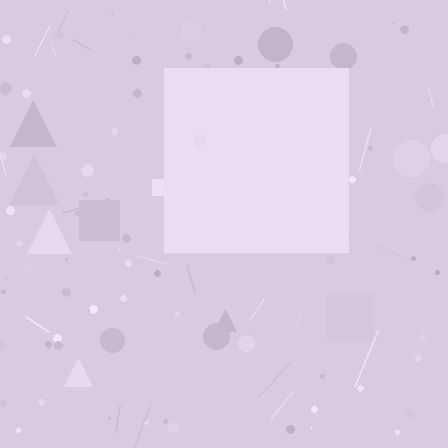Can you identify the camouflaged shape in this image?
The camouflaged shape is a square.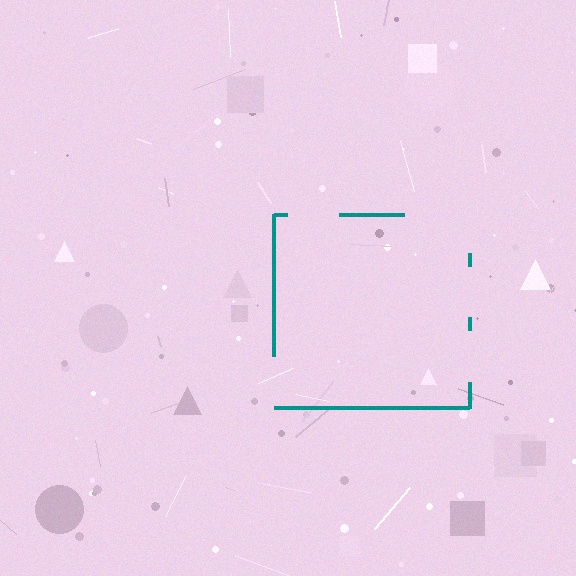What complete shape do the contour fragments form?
The contour fragments form a square.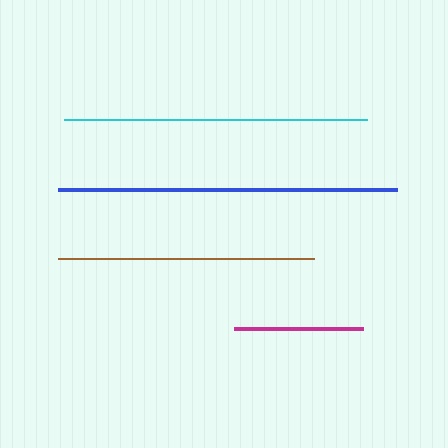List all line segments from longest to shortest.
From longest to shortest: blue, cyan, brown, magenta.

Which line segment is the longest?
The blue line is the longest at approximately 339 pixels.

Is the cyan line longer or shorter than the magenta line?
The cyan line is longer than the magenta line.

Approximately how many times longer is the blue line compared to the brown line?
The blue line is approximately 1.3 times the length of the brown line.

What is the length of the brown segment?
The brown segment is approximately 256 pixels long.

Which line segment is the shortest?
The magenta line is the shortest at approximately 128 pixels.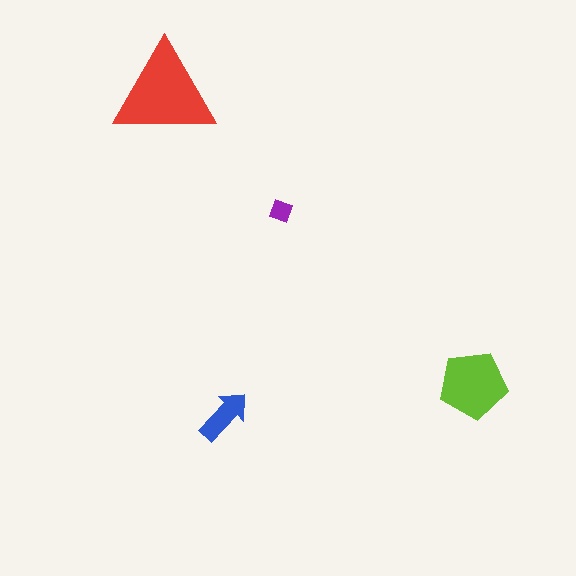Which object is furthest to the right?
The lime pentagon is rightmost.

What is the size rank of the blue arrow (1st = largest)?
3rd.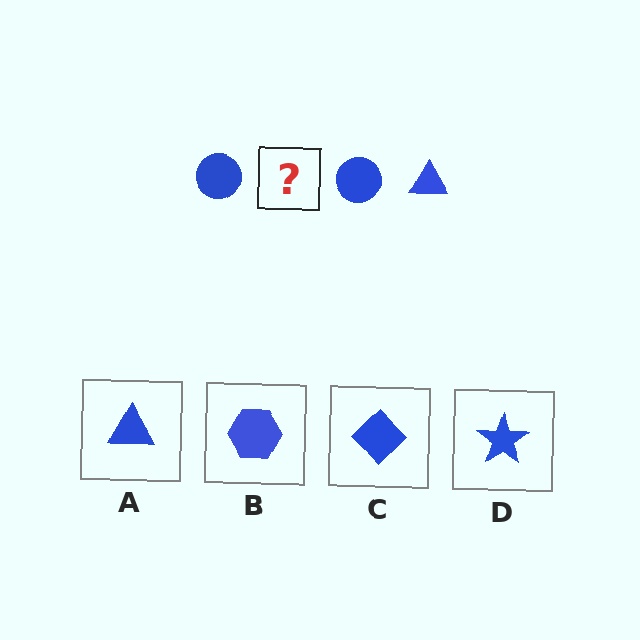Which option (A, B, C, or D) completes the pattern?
A.